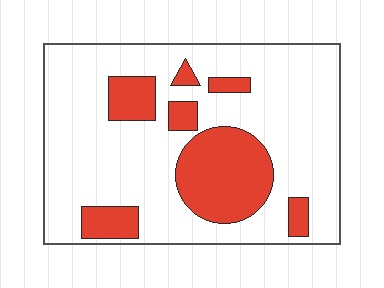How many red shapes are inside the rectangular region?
7.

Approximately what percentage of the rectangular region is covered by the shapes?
Approximately 25%.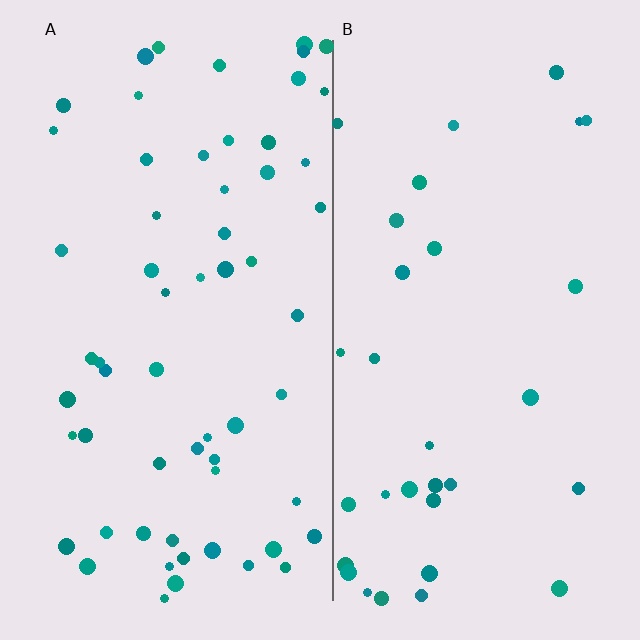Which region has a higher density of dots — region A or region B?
A (the left).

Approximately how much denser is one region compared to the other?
Approximately 1.9× — region A over region B.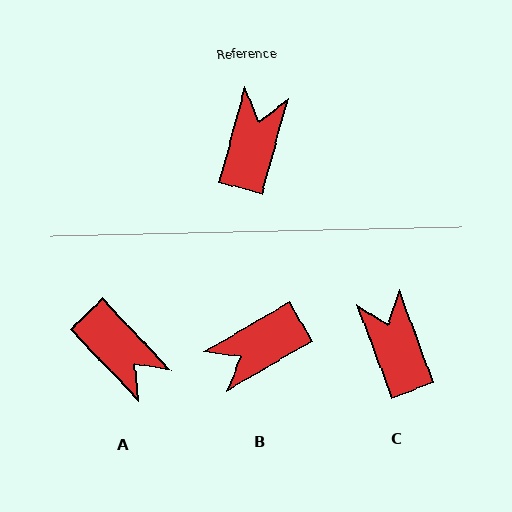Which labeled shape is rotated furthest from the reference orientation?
B, about 136 degrees away.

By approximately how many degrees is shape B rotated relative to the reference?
Approximately 136 degrees counter-clockwise.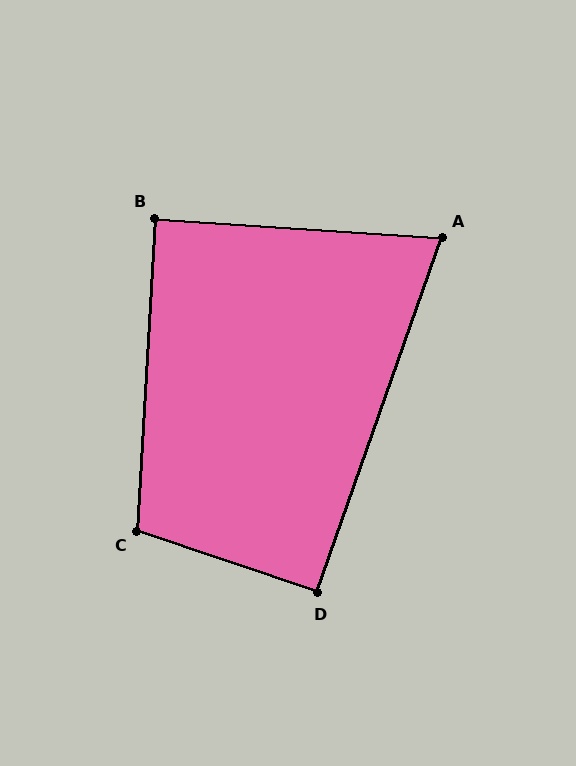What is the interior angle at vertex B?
Approximately 90 degrees (approximately right).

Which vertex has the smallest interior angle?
A, at approximately 74 degrees.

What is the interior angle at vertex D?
Approximately 90 degrees (approximately right).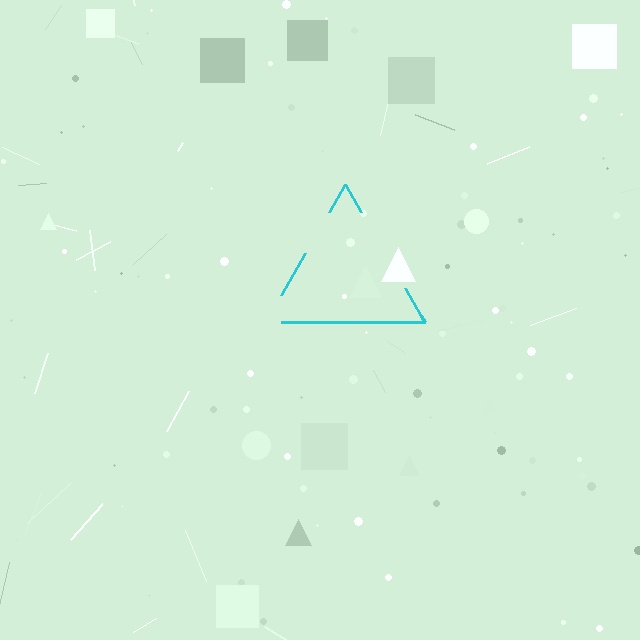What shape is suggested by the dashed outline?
The dashed outline suggests a triangle.